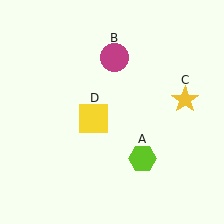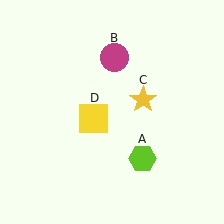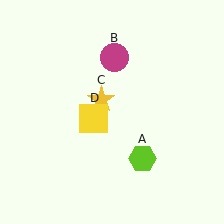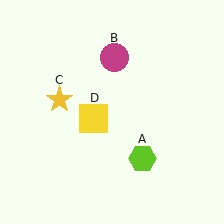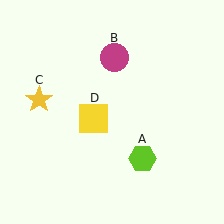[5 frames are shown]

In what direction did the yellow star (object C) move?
The yellow star (object C) moved left.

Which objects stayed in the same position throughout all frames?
Lime hexagon (object A) and magenta circle (object B) and yellow square (object D) remained stationary.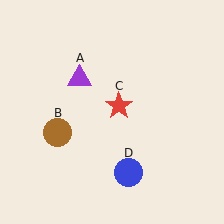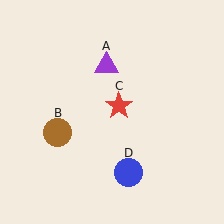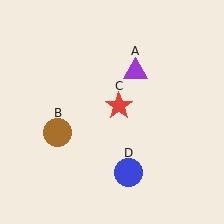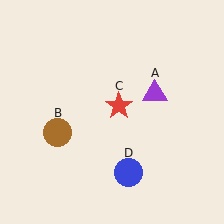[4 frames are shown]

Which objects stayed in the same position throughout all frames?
Brown circle (object B) and red star (object C) and blue circle (object D) remained stationary.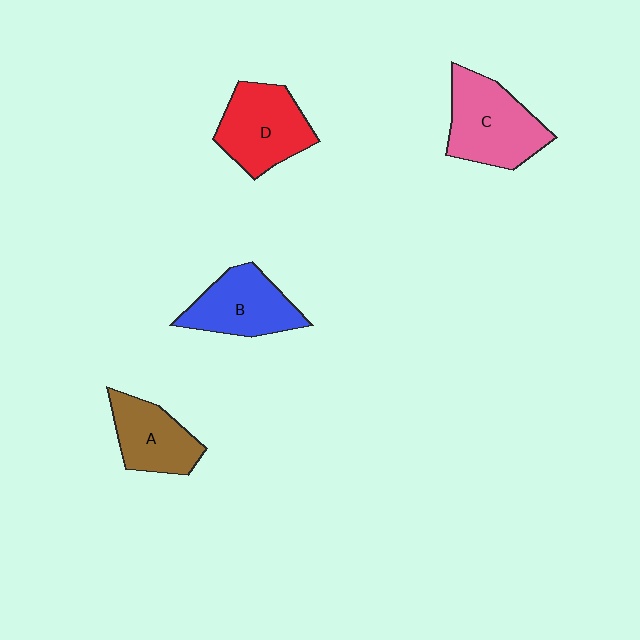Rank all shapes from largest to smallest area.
From largest to smallest: C (pink), D (red), B (blue), A (brown).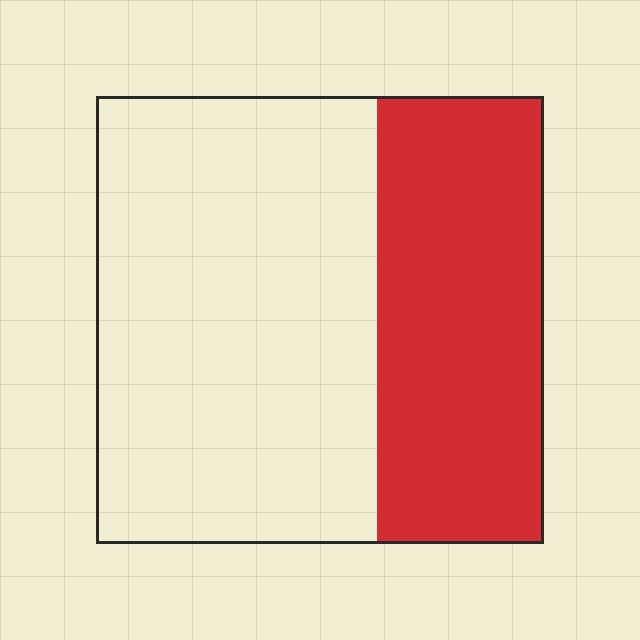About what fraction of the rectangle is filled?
About three eighths (3/8).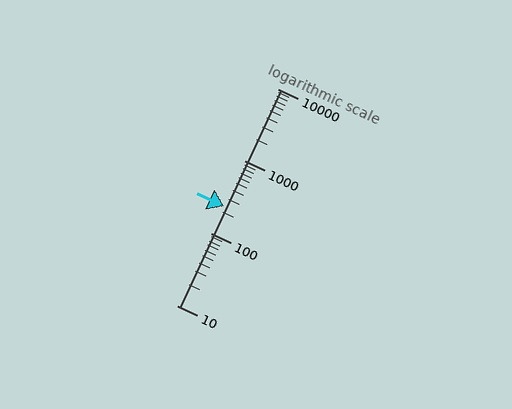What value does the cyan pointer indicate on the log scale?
The pointer indicates approximately 240.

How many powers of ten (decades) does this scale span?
The scale spans 3 decades, from 10 to 10000.